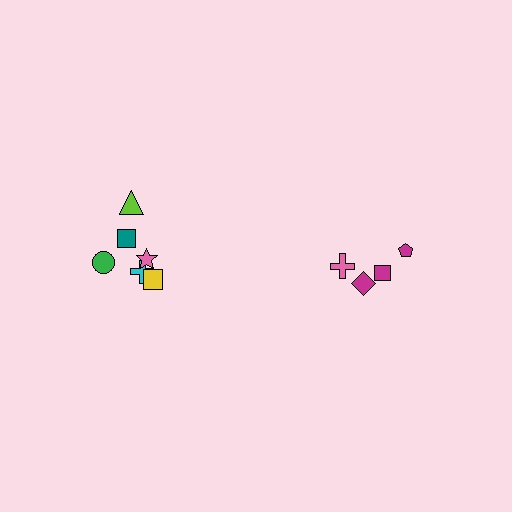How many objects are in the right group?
There are 4 objects.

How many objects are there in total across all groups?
There are 10 objects.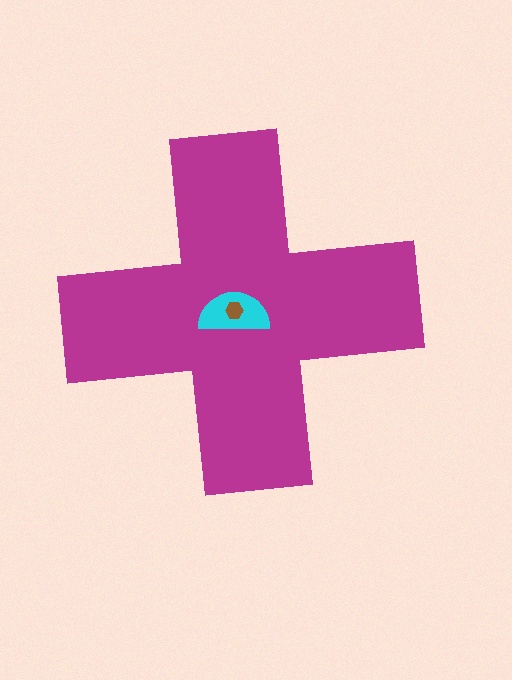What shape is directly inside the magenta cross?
The cyan semicircle.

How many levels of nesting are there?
3.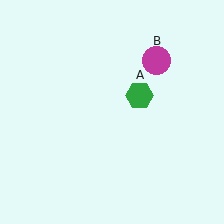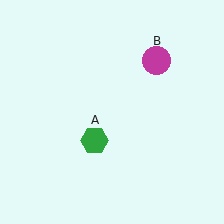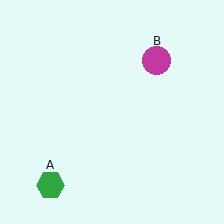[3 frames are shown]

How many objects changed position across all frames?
1 object changed position: green hexagon (object A).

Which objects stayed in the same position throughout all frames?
Magenta circle (object B) remained stationary.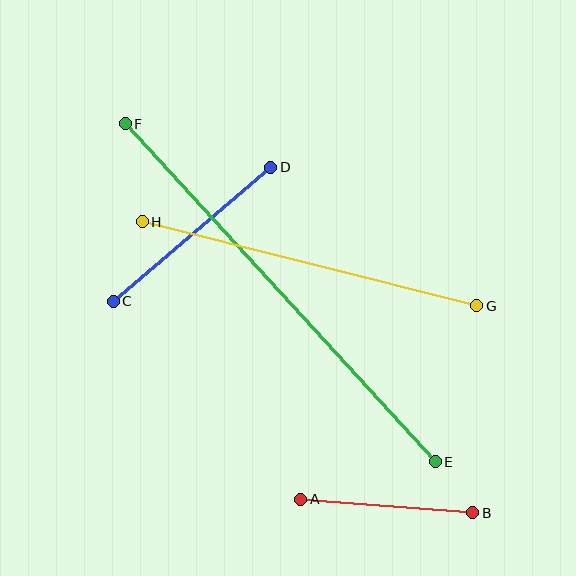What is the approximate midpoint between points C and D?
The midpoint is at approximately (192, 234) pixels.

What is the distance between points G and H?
The distance is approximately 345 pixels.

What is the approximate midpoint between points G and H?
The midpoint is at approximately (309, 264) pixels.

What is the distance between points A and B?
The distance is approximately 173 pixels.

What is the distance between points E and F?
The distance is approximately 459 pixels.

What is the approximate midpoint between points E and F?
The midpoint is at approximately (280, 293) pixels.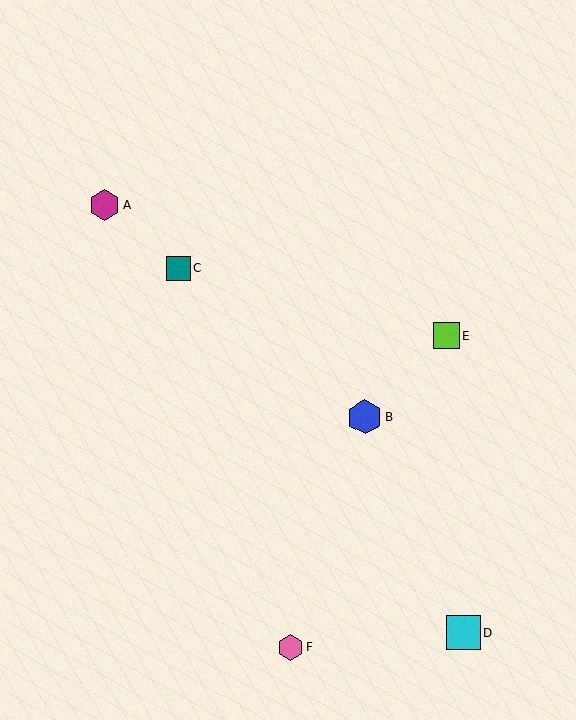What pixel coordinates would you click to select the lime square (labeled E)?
Click at (446, 335) to select the lime square E.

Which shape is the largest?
The blue hexagon (labeled B) is the largest.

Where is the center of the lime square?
The center of the lime square is at (446, 335).